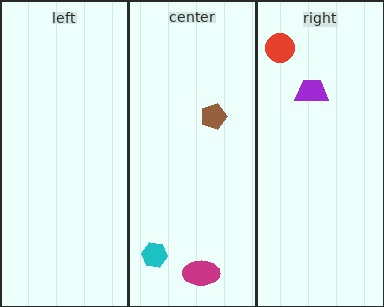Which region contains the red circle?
The right region.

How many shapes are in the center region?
3.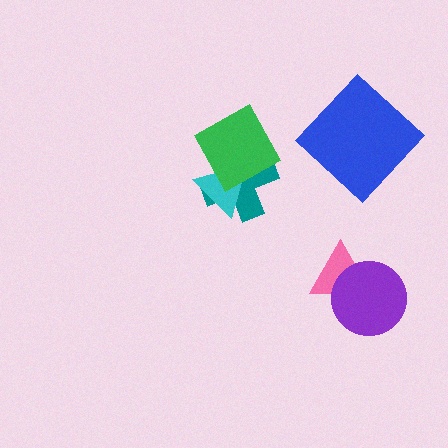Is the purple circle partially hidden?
No, no other shape covers it.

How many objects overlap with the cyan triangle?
2 objects overlap with the cyan triangle.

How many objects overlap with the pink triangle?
1 object overlaps with the pink triangle.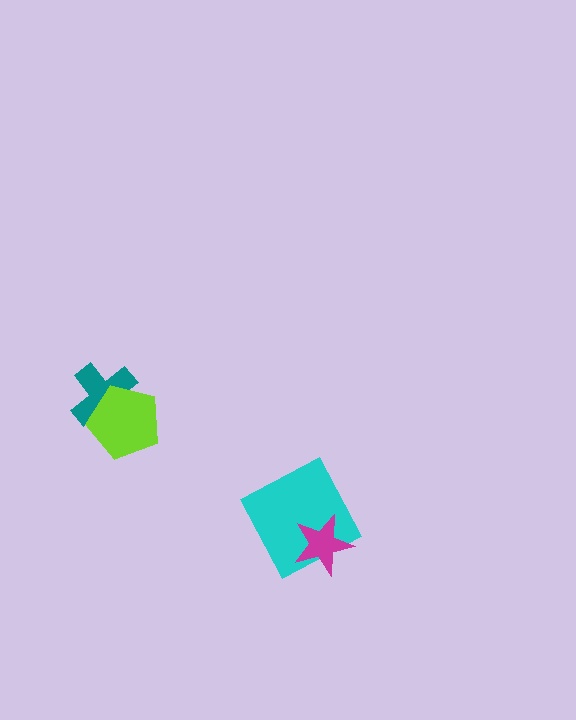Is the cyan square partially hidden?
Yes, it is partially covered by another shape.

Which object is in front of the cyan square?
The magenta star is in front of the cyan square.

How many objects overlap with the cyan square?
1 object overlaps with the cyan square.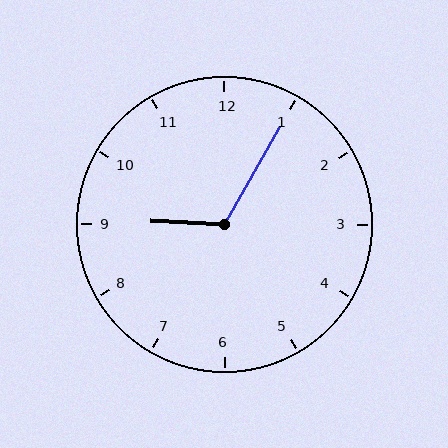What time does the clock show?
9:05.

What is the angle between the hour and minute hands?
Approximately 118 degrees.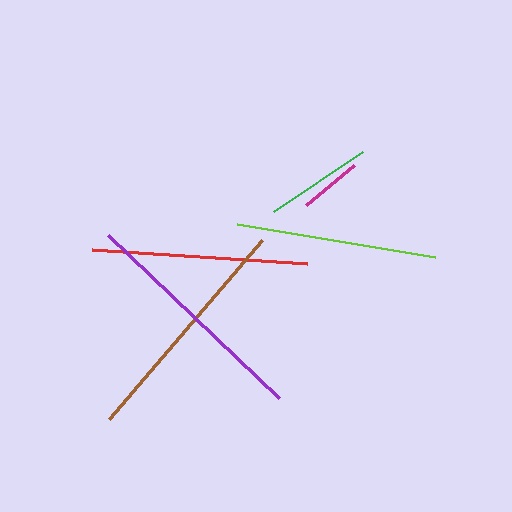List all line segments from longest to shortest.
From longest to shortest: purple, brown, red, lime, green, magenta.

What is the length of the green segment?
The green segment is approximately 108 pixels long.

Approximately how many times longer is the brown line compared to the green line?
The brown line is approximately 2.2 times the length of the green line.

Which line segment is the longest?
The purple line is the longest at approximately 236 pixels.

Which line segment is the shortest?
The magenta line is the shortest at approximately 63 pixels.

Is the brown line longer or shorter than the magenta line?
The brown line is longer than the magenta line.